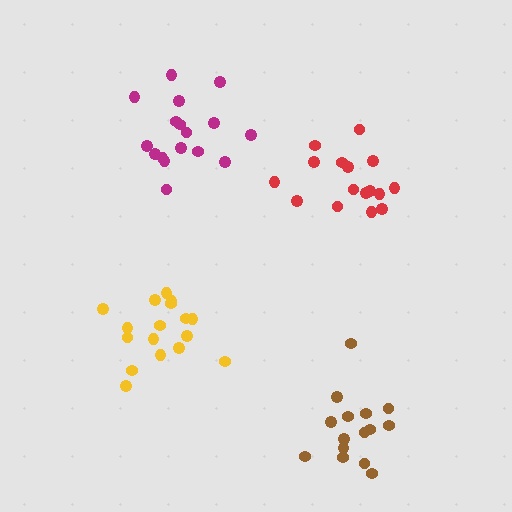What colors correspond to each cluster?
The clusters are colored: magenta, red, brown, yellow.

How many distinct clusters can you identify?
There are 4 distinct clusters.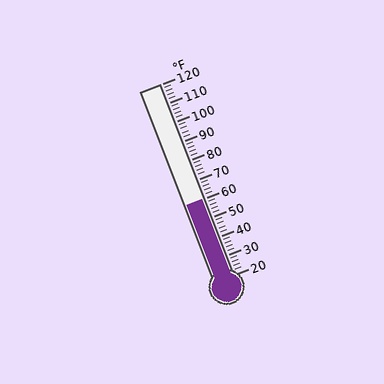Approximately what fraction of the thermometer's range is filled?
The thermometer is filled to approximately 40% of its range.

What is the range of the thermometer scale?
The thermometer scale ranges from 20°F to 120°F.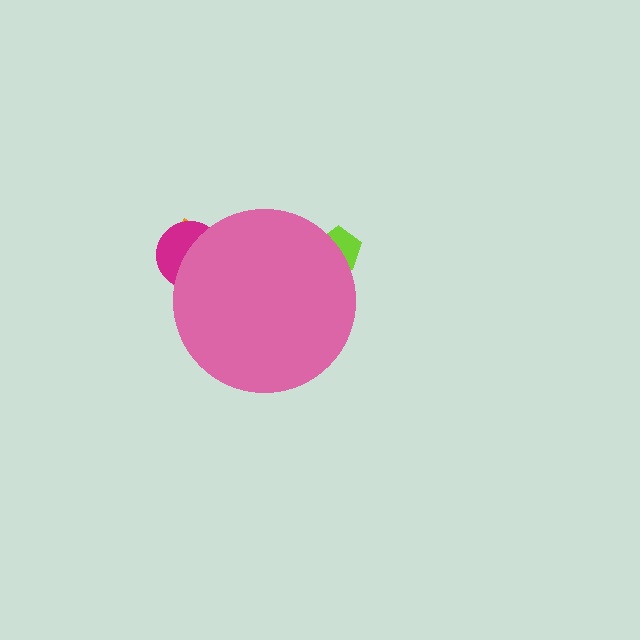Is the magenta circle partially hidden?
Yes, the magenta circle is partially hidden behind the pink circle.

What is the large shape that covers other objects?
A pink circle.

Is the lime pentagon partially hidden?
Yes, the lime pentagon is partially hidden behind the pink circle.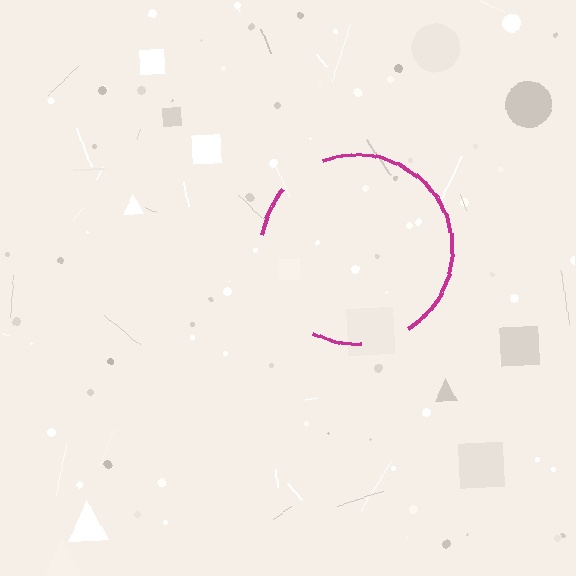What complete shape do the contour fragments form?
The contour fragments form a circle.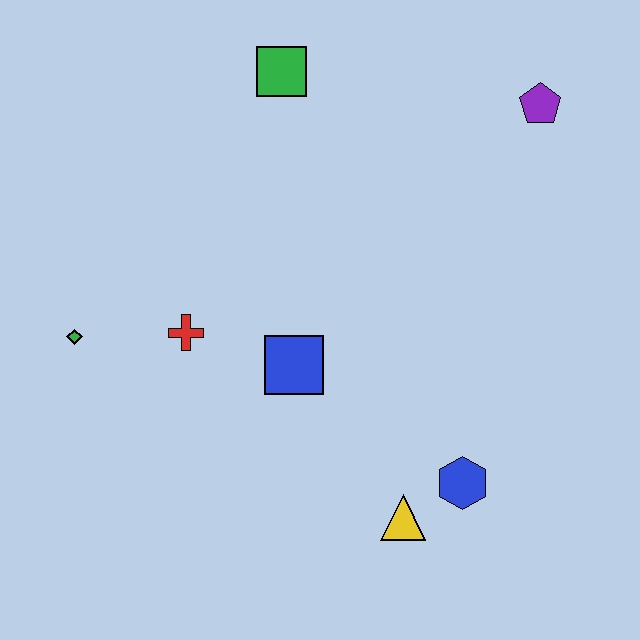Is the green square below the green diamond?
No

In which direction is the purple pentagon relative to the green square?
The purple pentagon is to the right of the green square.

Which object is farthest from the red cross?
The purple pentagon is farthest from the red cross.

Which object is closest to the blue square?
The red cross is closest to the blue square.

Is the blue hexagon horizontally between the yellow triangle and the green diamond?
No